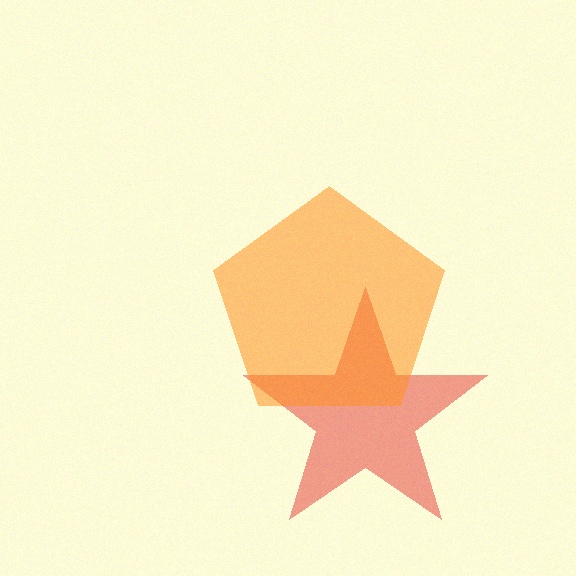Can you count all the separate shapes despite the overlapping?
Yes, there are 2 separate shapes.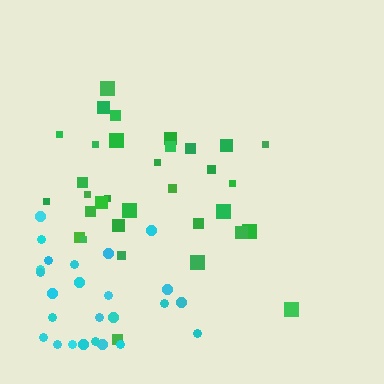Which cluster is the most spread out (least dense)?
Cyan.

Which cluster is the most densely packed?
Green.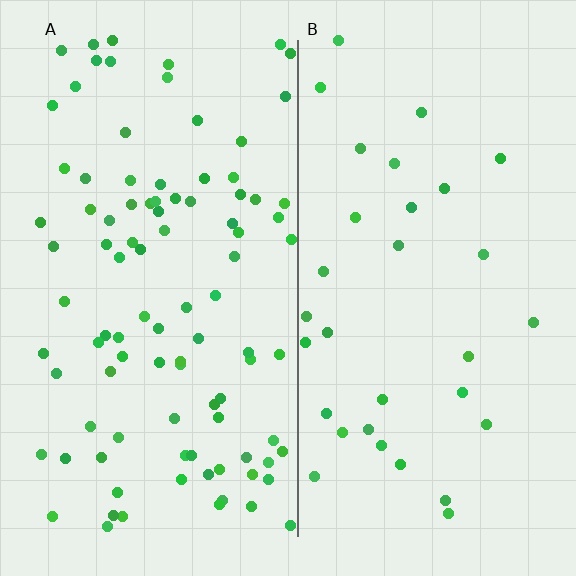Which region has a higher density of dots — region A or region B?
A (the left).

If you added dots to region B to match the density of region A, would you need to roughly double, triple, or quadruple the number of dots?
Approximately triple.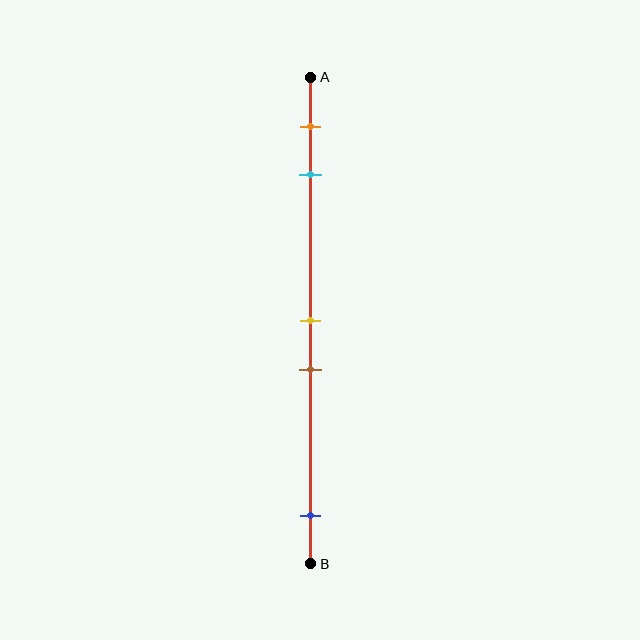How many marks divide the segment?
There are 5 marks dividing the segment.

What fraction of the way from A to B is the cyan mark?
The cyan mark is approximately 20% (0.2) of the way from A to B.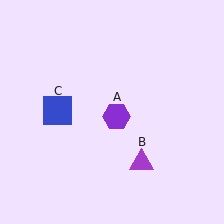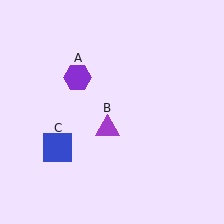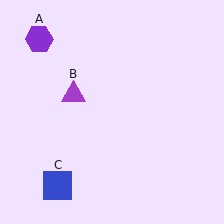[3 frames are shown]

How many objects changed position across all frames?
3 objects changed position: purple hexagon (object A), purple triangle (object B), blue square (object C).